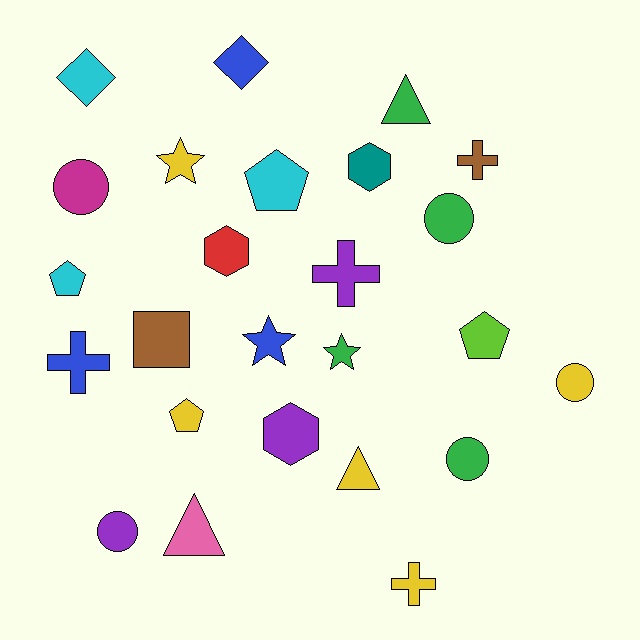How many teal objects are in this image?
There is 1 teal object.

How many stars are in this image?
There are 3 stars.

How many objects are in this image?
There are 25 objects.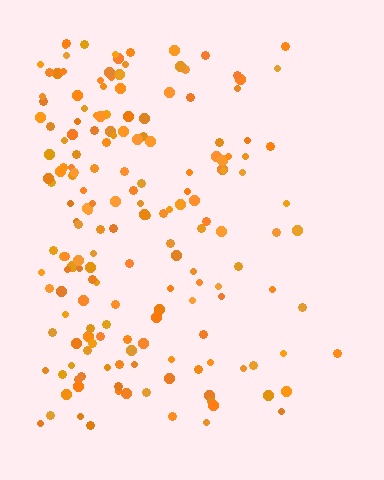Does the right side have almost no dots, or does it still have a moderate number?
Still a moderate number, just noticeably fewer than the left.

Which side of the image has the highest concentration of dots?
The left.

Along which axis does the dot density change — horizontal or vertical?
Horizontal.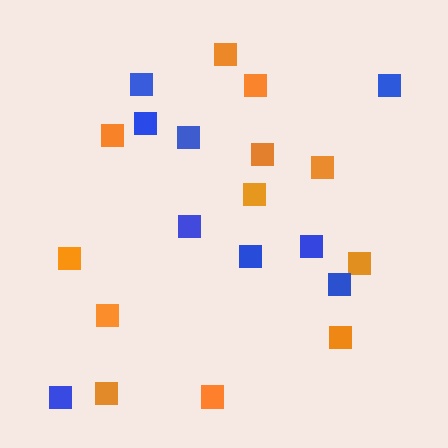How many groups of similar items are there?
There are 2 groups: one group of orange squares (12) and one group of blue squares (9).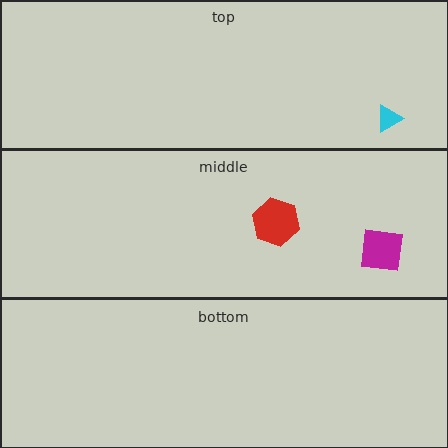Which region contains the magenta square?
The middle region.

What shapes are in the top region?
The cyan triangle.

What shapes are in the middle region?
The red hexagon, the magenta square.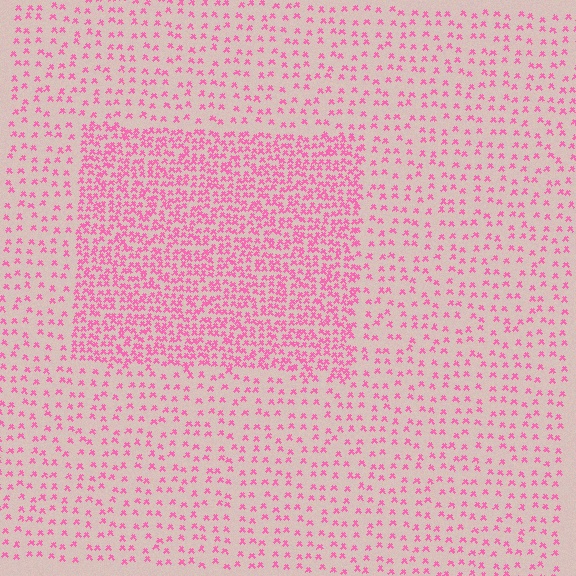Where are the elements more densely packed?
The elements are more densely packed inside the rectangle boundary.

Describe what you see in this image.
The image contains small pink elements arranged at two different densities. A rectangle-shaped region is visible where the elements are more densely packed than the surrounding area.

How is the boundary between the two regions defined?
The boundary is defined by a change in element density (approximately 2.5x ratio). All elements are the same color, size, and shape.